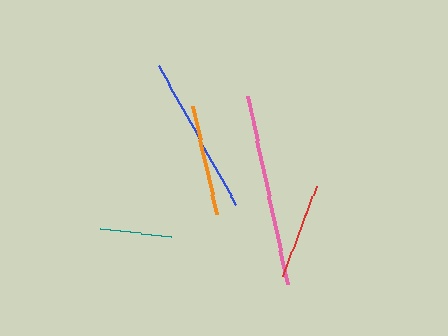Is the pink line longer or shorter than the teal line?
The pink line is longer than the teal line.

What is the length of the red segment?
The red segment is approximately 96 pixels long.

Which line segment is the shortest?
The teal line is the shortest at approximately 71 pixels.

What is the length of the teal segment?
The teal segment is approximately 71 pixels long.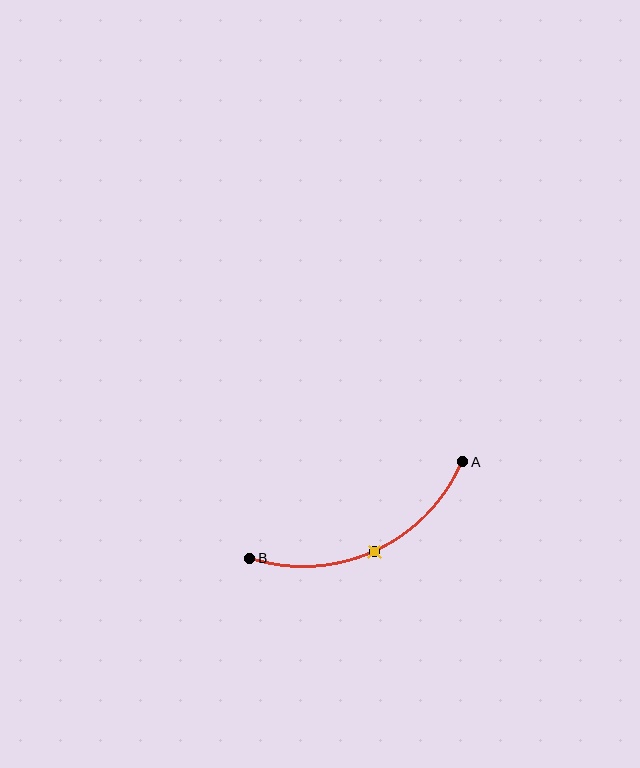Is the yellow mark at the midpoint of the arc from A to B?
Yes. The yellow mark lies on the arc at equal arc-length from both A and B — it is the arc midpoint.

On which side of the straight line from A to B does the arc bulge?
The arc bulges below the straight line connecting A and B.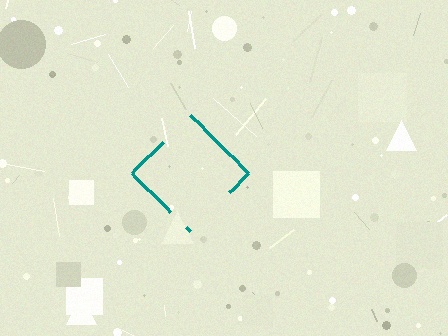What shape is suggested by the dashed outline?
The dashed outline suggests a diamond.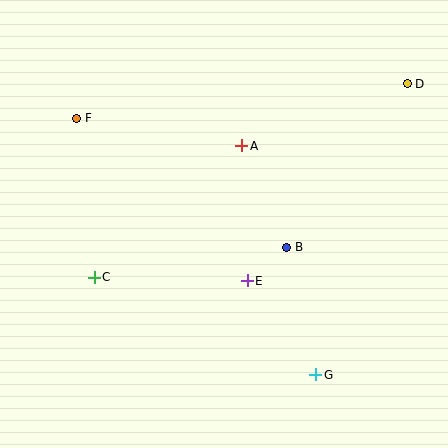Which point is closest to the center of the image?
Point E at (247, 281) is closest to the center.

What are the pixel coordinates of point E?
Point E is at (247, 281).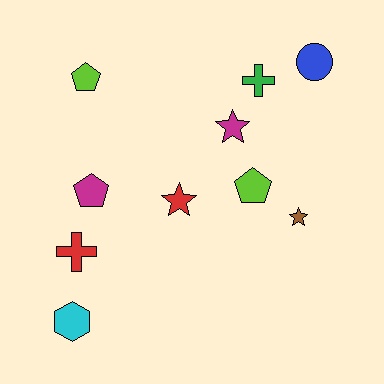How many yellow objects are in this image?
There are no yellow objects.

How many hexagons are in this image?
There is 1 hexagon.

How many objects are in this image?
There are 10 objects.